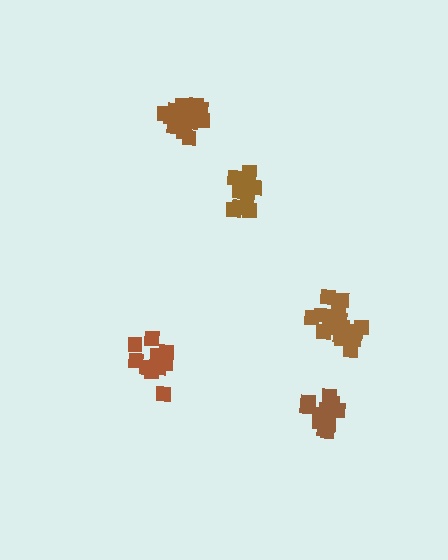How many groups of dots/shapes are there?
There are 5 groups.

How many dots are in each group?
Group 1: 14 dots, Group 2: 13 dots, Group 3: 14 dots, Group 4: 18 dots, Group 5: 18 dots (77 total).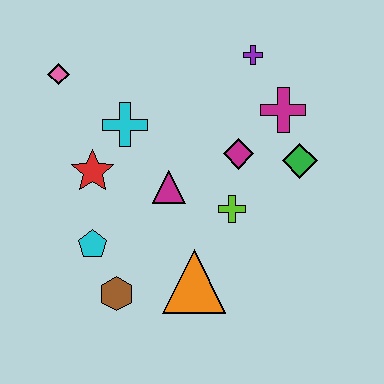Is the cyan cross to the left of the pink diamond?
No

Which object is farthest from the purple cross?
The brown hexagon is farthest from the purple cross.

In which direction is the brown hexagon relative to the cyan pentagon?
The brown hexagon is below the cyan pentagon.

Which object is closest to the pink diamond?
The cyan cross is closest to the pink diamond.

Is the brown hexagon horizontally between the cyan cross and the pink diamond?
Yes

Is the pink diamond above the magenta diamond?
Yes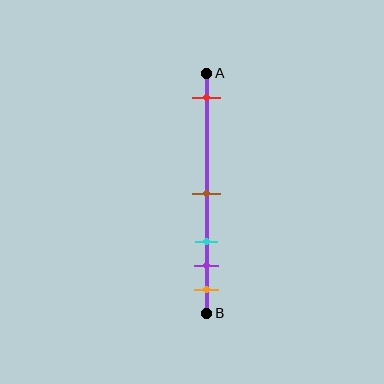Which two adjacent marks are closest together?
The purple and orange marks are the closest adjacent pair.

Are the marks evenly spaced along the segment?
No, the marks are not evenly spaced.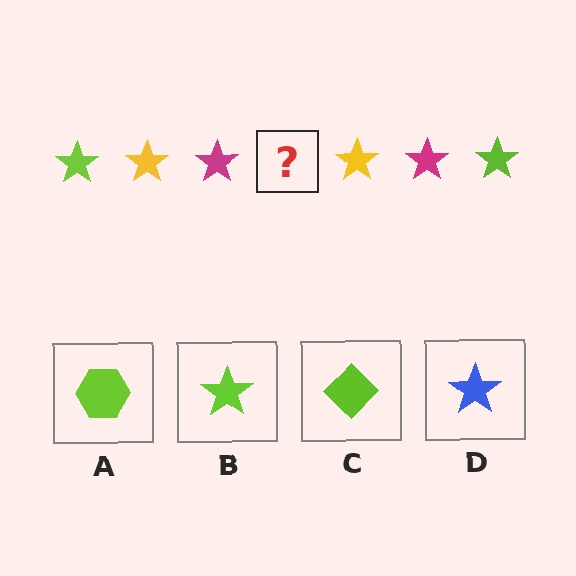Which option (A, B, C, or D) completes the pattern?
B.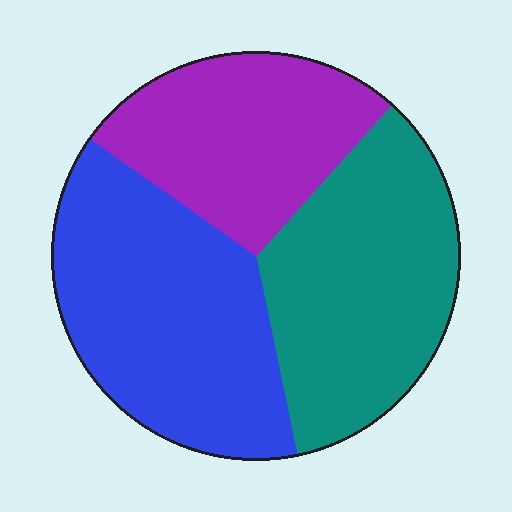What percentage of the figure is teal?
Teal covers about 35% of the figure.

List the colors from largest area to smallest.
From largest to smallest: blue, teal, purple.